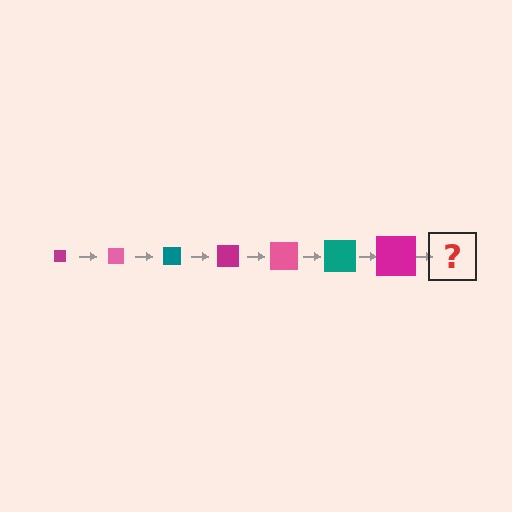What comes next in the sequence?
The next element should be a pink square, larger than the previous one.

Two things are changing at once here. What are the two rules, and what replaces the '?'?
The two rules are that the square grows larger each step and the color cycles through magenta, pink, and teal. The '?' should be a pink square, larger than the previous one.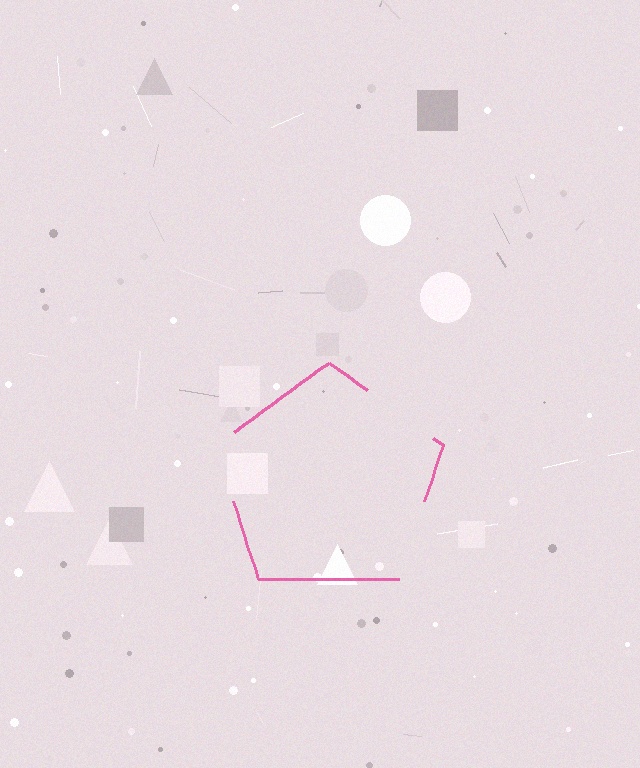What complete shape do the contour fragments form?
The contour fragments form a pentagon.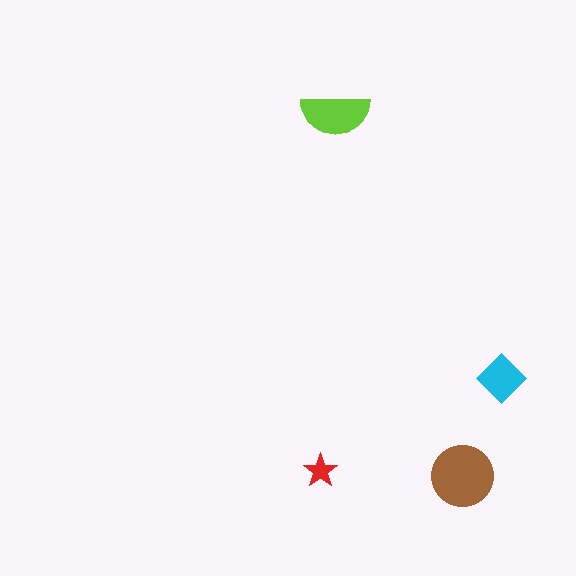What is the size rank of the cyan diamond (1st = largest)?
3rd.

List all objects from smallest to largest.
The red star, the cyan diamond, the lime semicircle, the brown circle.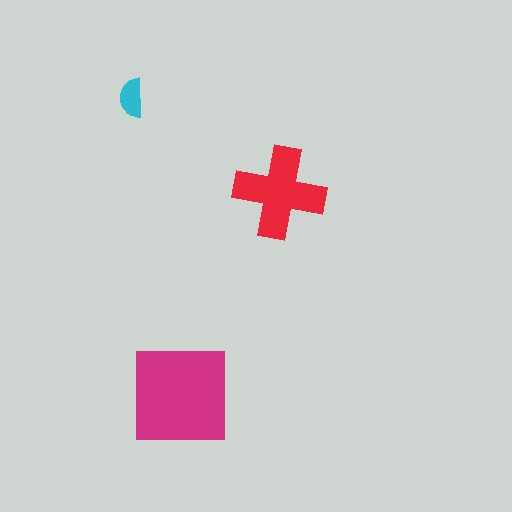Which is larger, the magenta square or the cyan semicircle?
The magenta square.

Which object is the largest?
The magenta square.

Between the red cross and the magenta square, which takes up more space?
The magenta square.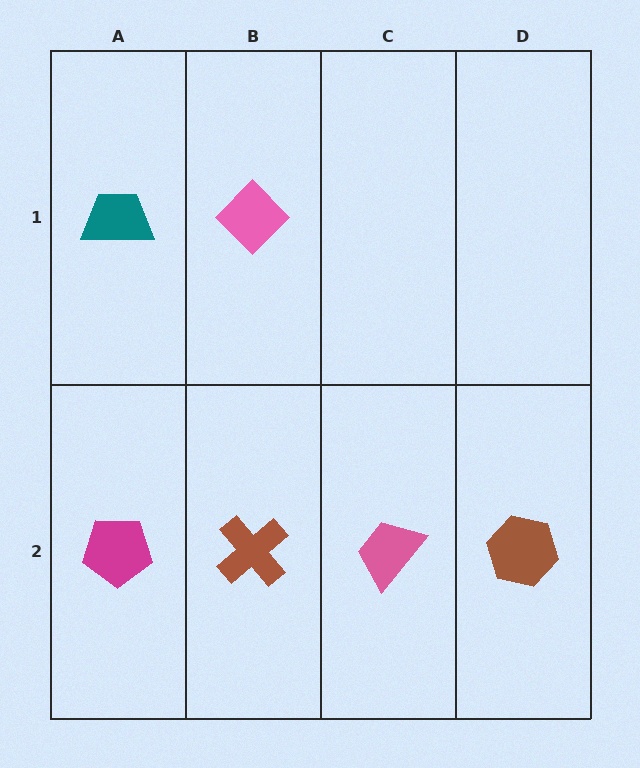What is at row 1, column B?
A pink diamond.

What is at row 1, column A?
A teal trapezoid.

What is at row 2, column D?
A brown hexagon.